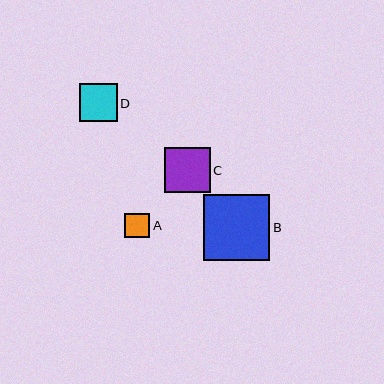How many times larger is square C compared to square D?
Square C is approximately 1.2 times the size of square D.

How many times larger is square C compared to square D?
Square C is approximately 1.2 times the size of square D.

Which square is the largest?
Square B is the largest with a size of approximately 66 pixels.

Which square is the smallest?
Square A is the smallest with a size of approximately 25 pixels.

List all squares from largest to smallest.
From largest to smallest: B, C, D, A.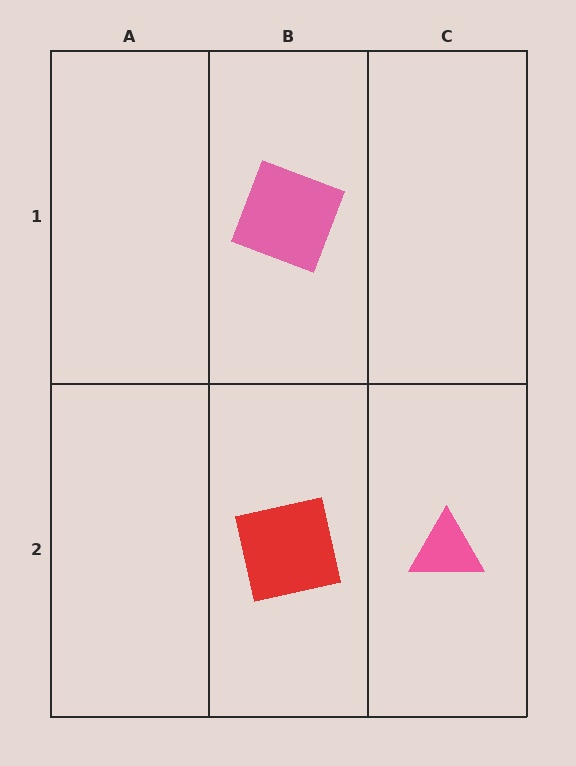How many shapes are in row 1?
1 shape.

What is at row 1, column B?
A pink square.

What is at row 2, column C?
A pink triangle.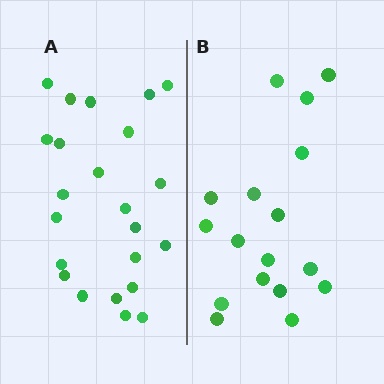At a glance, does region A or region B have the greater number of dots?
Region A (the left region) has more dots.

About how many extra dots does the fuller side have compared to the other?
Region A has about 6 more dots than region B.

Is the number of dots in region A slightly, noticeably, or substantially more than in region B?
Region A has noticeably more, but not dramatically so. The ratio is roughly 1.4 to 1.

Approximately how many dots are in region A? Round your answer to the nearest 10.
About 20 dots. (The exact count is 23, which rounds to 20.)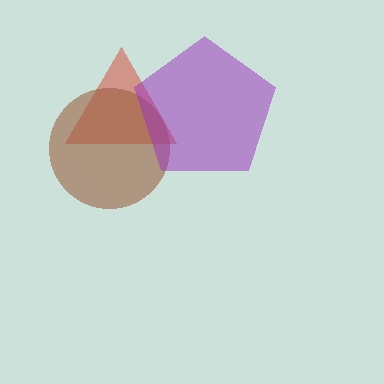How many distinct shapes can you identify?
There are 3 distinct shapes: a red triangle, a brown circle, a purple pentagon.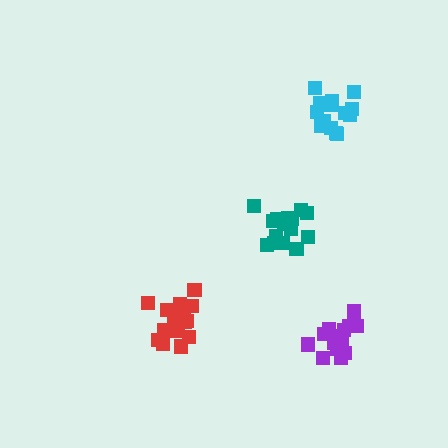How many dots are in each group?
Group 1: 16 dots, Group 2: 14 dots, Group 3: 17 dots, Group 4: 17 dots (64 total).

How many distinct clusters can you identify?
There are 4 distinct clusters.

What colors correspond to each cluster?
The clusters are colored: purple, cyan, teal, red.